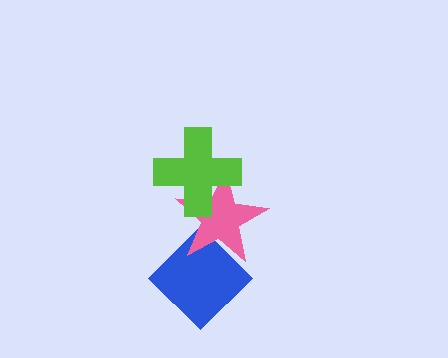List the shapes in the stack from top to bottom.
From top to bottom: the lime cross, the pink star, the blue diamond.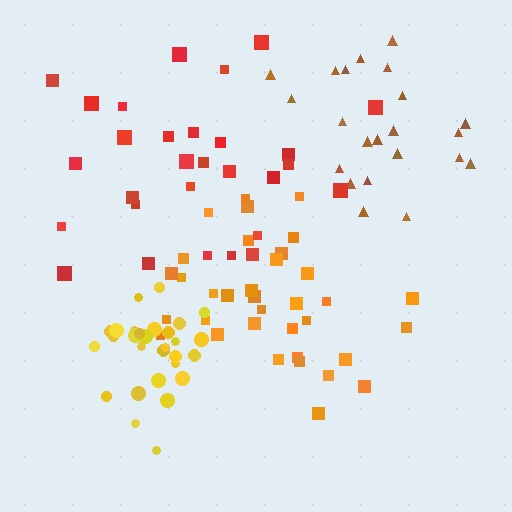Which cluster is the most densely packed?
Yellow.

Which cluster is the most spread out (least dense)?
Red.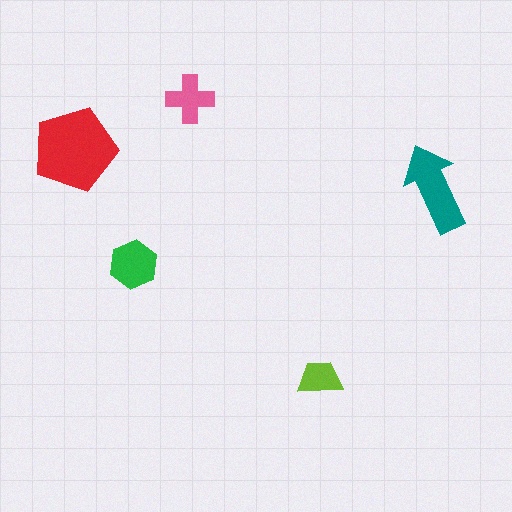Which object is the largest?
The red pentagon.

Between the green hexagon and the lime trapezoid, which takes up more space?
The green hexagon.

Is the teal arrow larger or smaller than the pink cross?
Larger.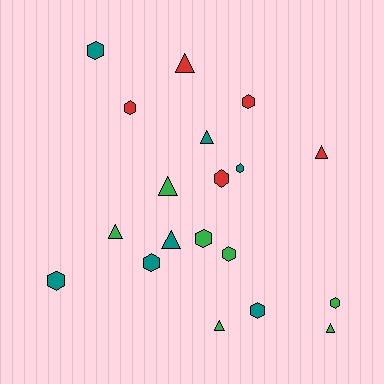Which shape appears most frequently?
Hexagon, with 11 objects.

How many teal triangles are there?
There are 2 teal triangles.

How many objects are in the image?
There are 19 objects.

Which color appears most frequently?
Teal, with 7 objects.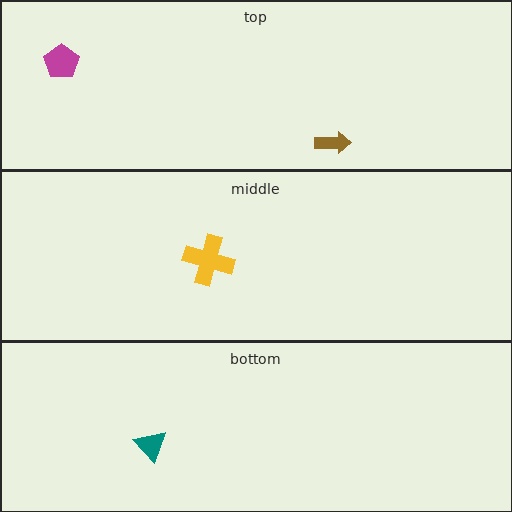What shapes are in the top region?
The magenta pentagon, the brown arrow.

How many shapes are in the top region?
2.